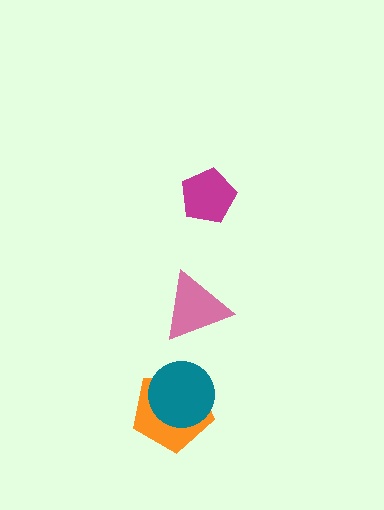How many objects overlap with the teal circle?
1 object overlaps with the teal circle.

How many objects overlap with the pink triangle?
0 objects overlap with the pink triangle.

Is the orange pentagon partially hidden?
Yes, it is partially covered by another shape.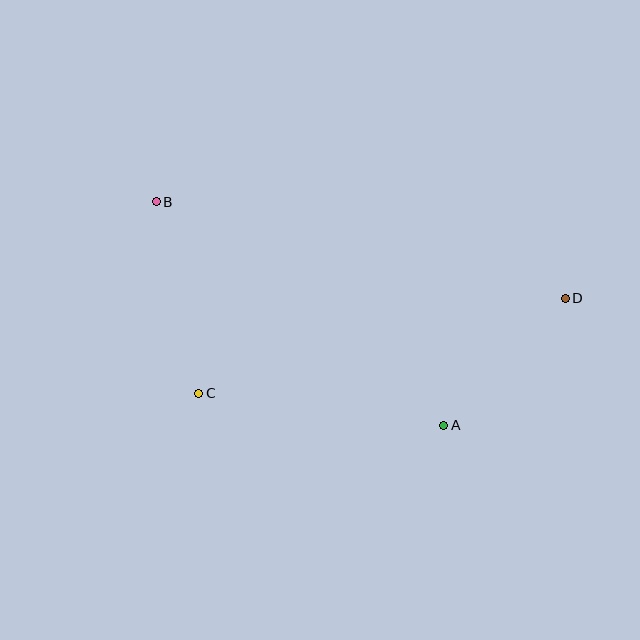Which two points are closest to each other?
Points A and D are closest to each other.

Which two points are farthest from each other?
Points B and D are farthest from each other.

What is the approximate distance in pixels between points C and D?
The distance between C and D is approximately 379 pixels.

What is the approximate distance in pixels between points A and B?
The distance between A and B is approximately 364 pixels.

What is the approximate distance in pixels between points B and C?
The distance between B and C is approximately 196 pixels.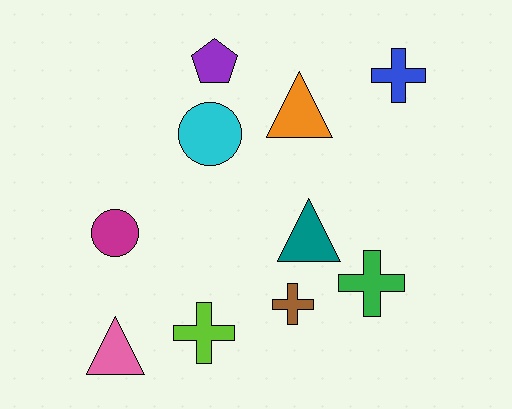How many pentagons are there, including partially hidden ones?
There is 1 pentagon.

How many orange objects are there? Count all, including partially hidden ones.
There is 1 orange object.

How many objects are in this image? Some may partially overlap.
There are 10 objects.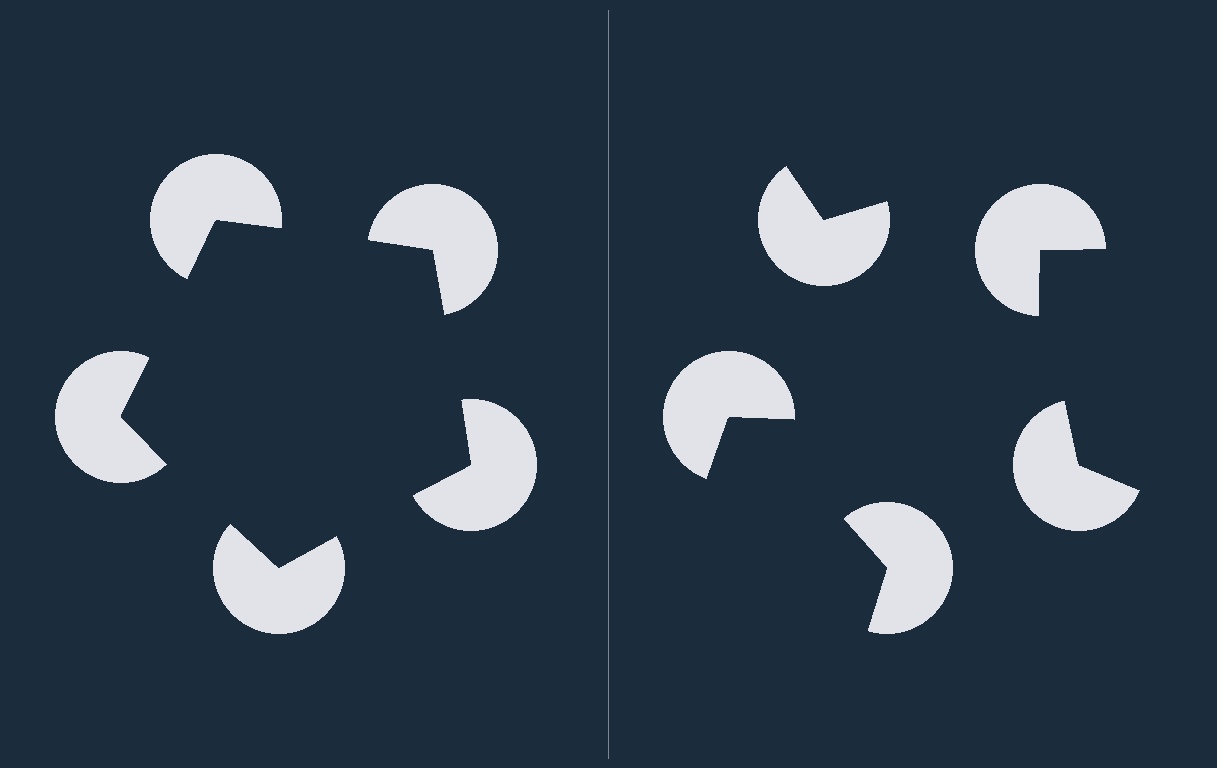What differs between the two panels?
The pac-man discs are positioned identically on both sides; only the wedge orientations differ. On the left they align to a pentagon; on the right they are misaligned.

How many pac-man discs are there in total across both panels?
10 — 5 on each side.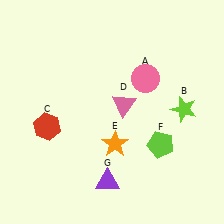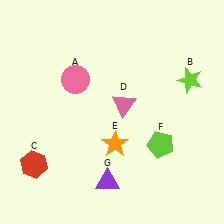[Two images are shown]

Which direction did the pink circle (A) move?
The pink circle (A) moved left.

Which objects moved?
The objects that moved are: the pink circle (A), the lime star (B), the red hexagon (C).